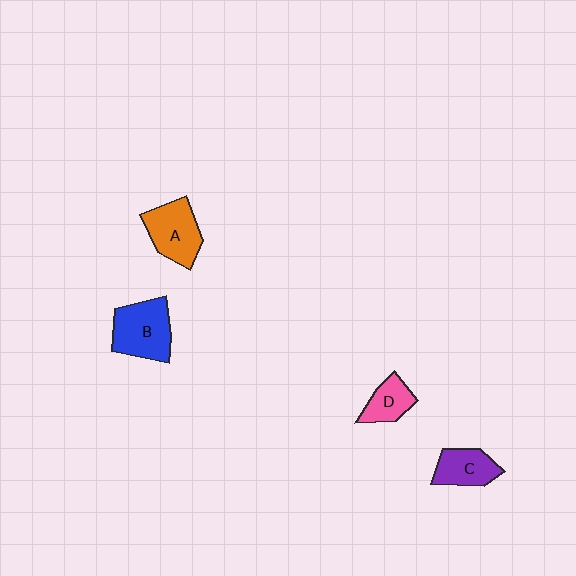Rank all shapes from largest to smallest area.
From largest to smallest: B (blue), A (orange), C (purple), D (pink).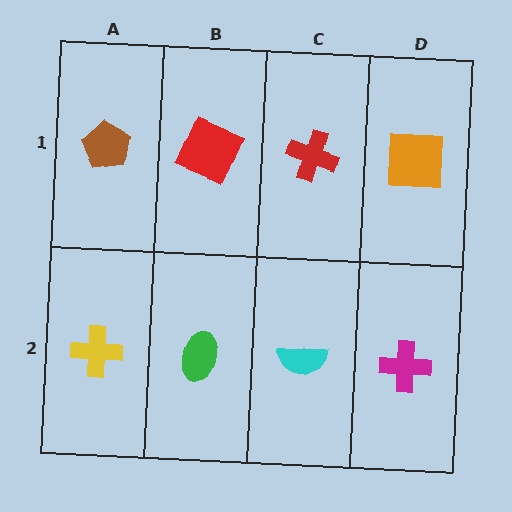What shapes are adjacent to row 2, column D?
An orange square (row 1, column D), a cyan semicircle (row 2, column C).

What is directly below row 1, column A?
A yellow cross.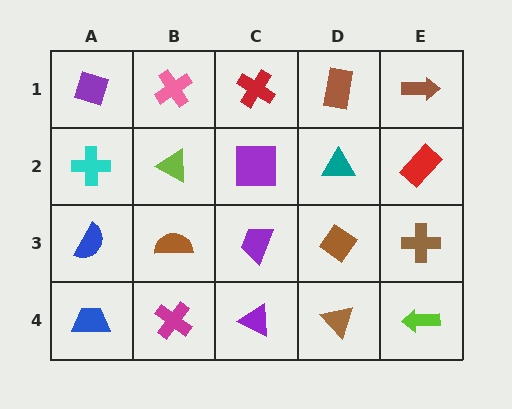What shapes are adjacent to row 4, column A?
A blue semicircle (row 3, column A), a magenta cross (row 4, column B).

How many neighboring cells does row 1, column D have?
3.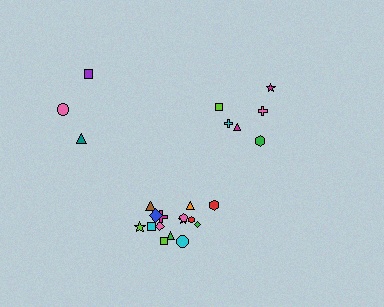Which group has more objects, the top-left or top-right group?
The top-right group.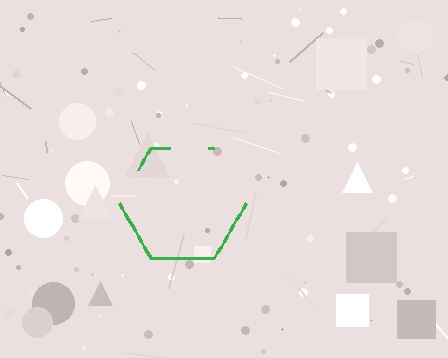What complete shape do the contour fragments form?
The contour fragments form a hexagon.